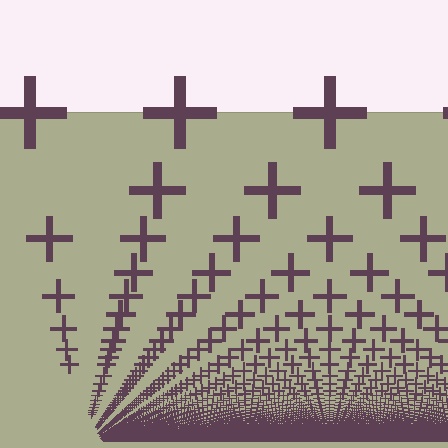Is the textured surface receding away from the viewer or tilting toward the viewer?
The surface appears to tilt toward the viewer. Texture elements get larger and sparser toward the top.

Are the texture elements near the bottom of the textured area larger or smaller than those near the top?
Smaller. The gradient is inverted — elements near the bottom are smaller and denser.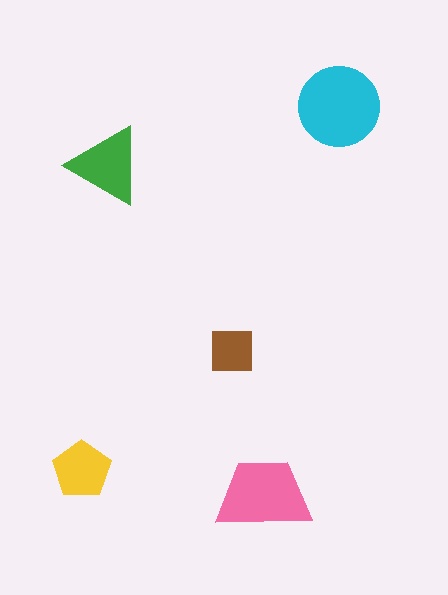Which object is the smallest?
The brown square.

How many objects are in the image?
There are 5 objects in the image.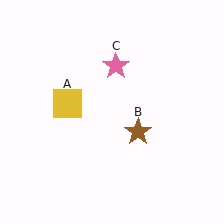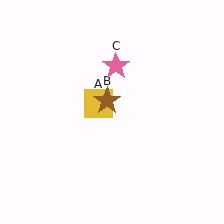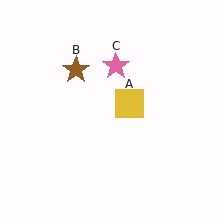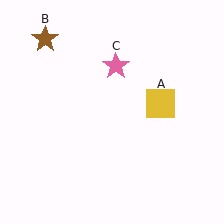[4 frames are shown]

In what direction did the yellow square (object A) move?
The yellow square (object A) moved right.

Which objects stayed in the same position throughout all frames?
Pink star (object C) remained stationary.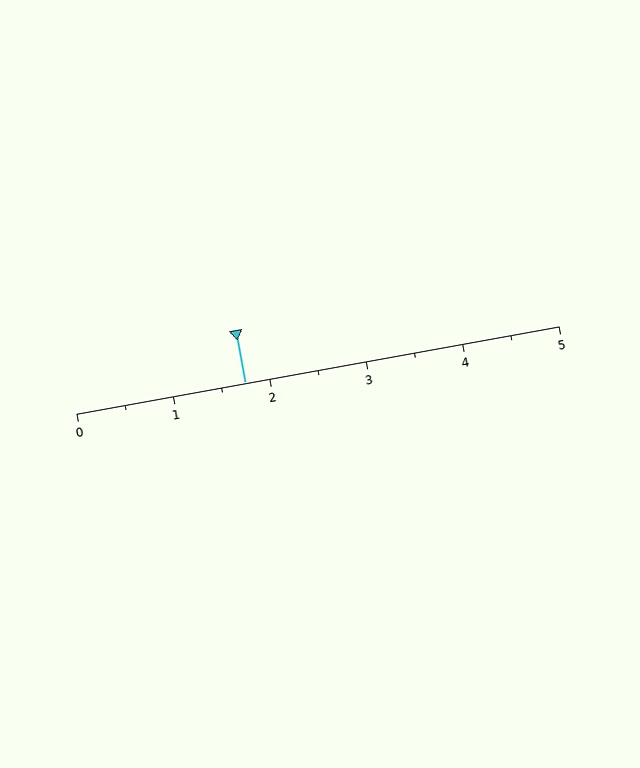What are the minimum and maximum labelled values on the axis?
The axis runs from 0 to 5.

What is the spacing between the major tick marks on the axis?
The major ticks are spaced 1 apart.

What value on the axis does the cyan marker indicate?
The marker indicates approximately 1.8.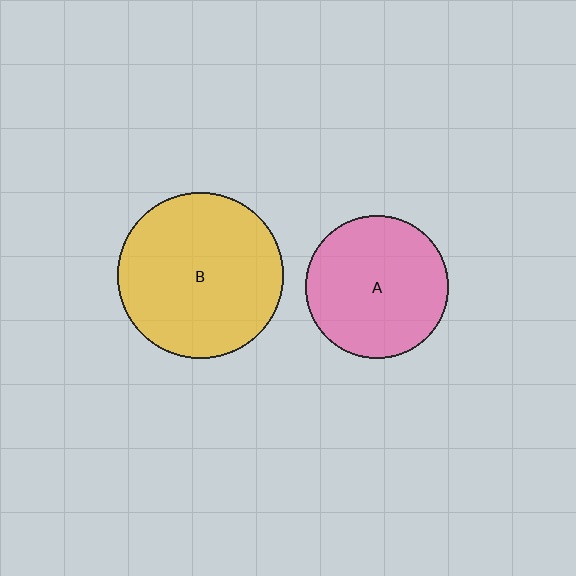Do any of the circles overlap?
No, none of the circles overlap.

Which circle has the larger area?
Circle B (yellow).